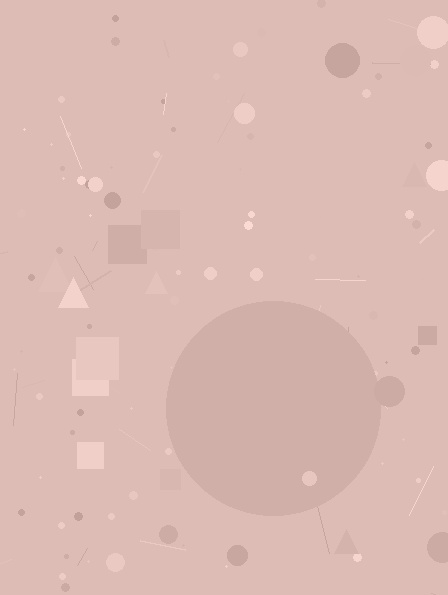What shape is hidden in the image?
A circle is hidden in the image.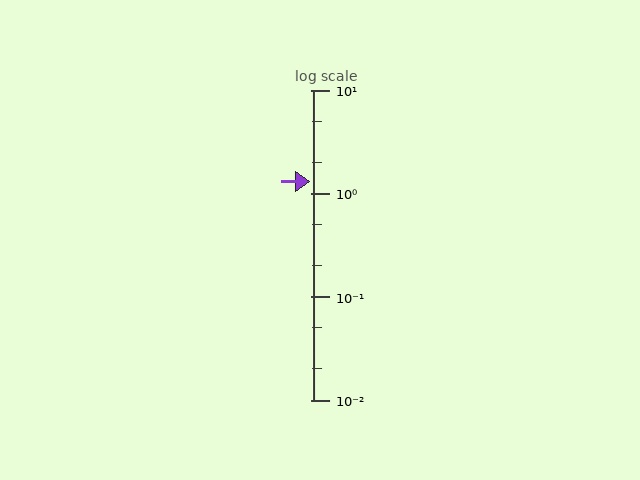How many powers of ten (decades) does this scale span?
The scale spans 3 decades, from 0.01 to 10.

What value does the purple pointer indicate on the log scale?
The pointer indicates approximately 1.3.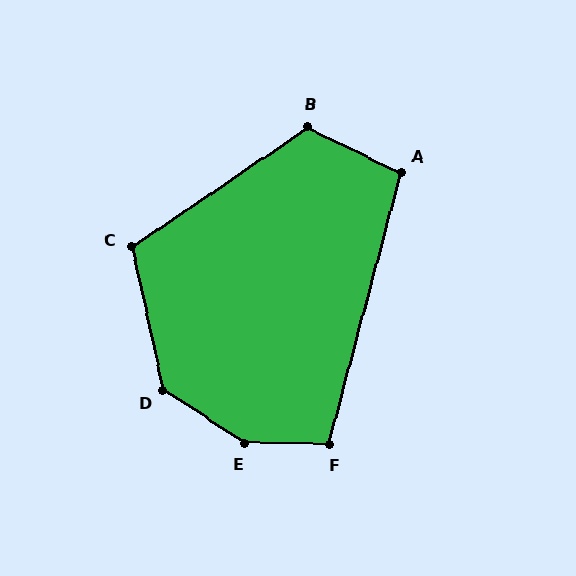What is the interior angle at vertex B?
Approximately 120 degrees (obtuse).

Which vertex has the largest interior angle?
E, at approximately 147 degrees.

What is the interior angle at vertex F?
Approximately 105 degrees (obtuse).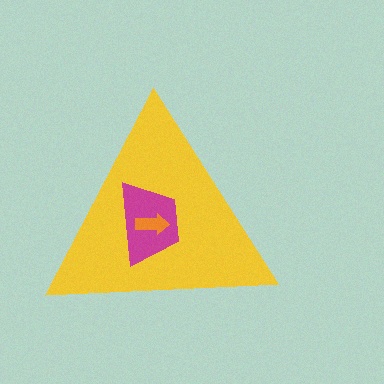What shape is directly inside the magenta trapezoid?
The orange arrow.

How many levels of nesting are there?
3.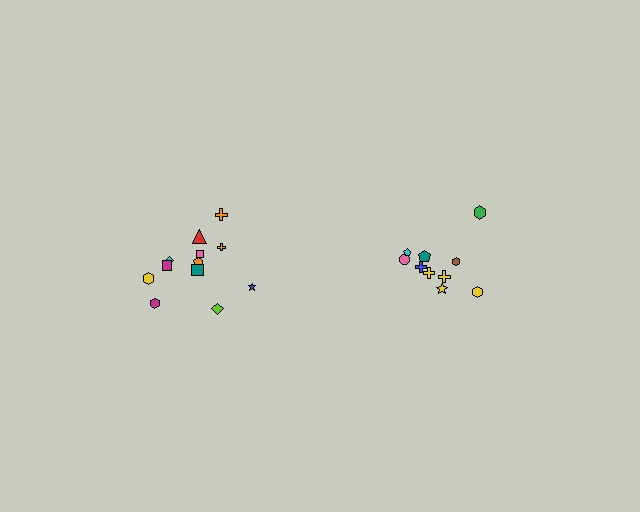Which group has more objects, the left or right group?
The left group.